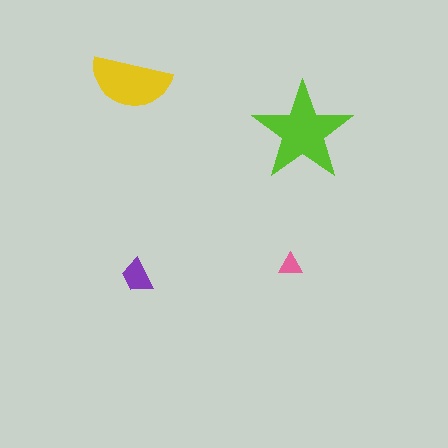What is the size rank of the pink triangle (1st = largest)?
4th.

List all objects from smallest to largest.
The pink triangle, the purple trapezoid, the yellow semicircle, the lime star.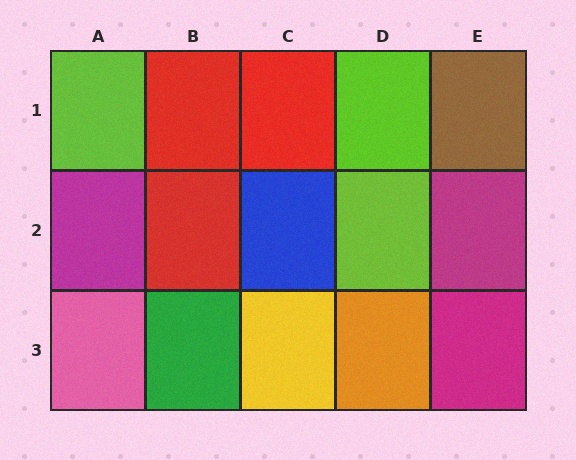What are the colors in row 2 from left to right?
Magenta, red, blue, lime, magenta.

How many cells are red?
3 cells are red.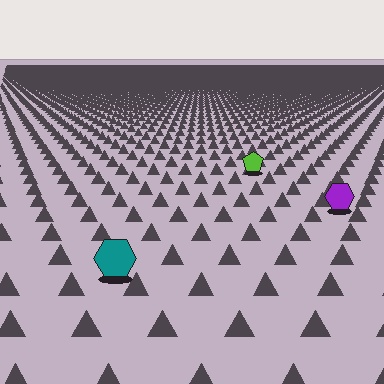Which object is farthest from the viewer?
The lime pentagon is farthest from the viewer. It appears smaller and the ground texture around it is denser.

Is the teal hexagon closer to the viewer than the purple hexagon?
Yes. The teal hexagon is closer — you can tell from the texture gradient: the ground texture is coarser near it.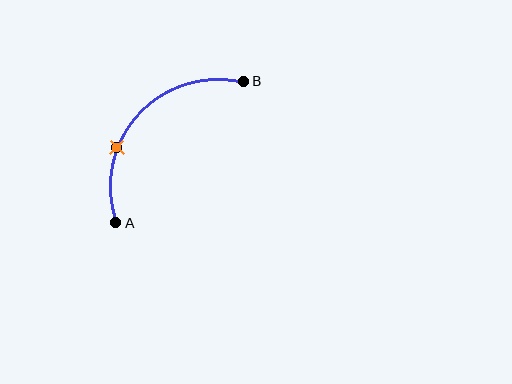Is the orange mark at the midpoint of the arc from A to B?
No. The orange mark lies on the arc but is closer to endpoint A. The arc midpoint would be at the point on the curve equidistant along the arc from both A and B.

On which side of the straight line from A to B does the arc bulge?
The arc bulges above and to the left of the straight line connecting A and B.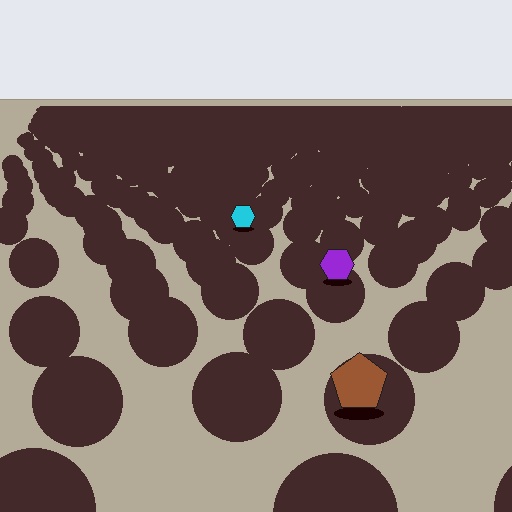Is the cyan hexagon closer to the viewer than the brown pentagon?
No. The brown pentagon is closer — you can tell from the texture gradient: the ground texture is coarser near it.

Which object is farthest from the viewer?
The cyan hexagon is farthest from the viewer. It appears smaller and the ground texture around it is denser.